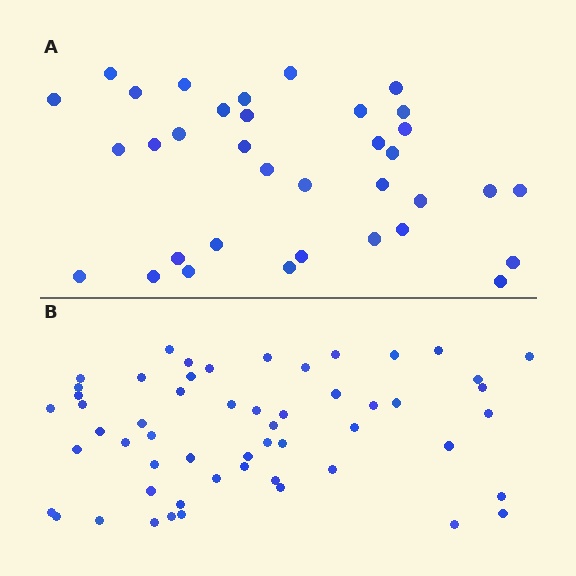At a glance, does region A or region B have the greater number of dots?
Region B (the bottom region) has more dots.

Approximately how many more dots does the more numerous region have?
Region B has approximately 20 more dots than region A.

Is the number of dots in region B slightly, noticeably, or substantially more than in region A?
Region B has substantially more. The ratio is roughly 1.6 to 1.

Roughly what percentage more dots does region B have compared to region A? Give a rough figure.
About 55% more.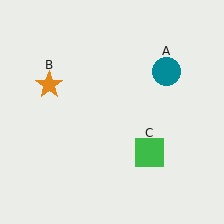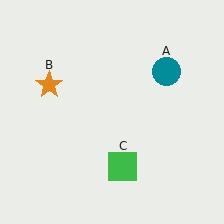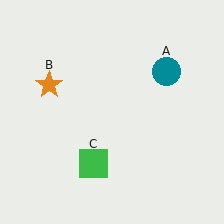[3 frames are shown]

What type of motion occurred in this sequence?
The green square (object C) rotated clockwise around the center of the scene.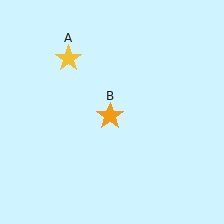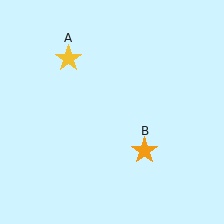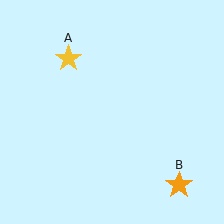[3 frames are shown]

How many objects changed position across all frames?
1 object changed position: orange star (object B).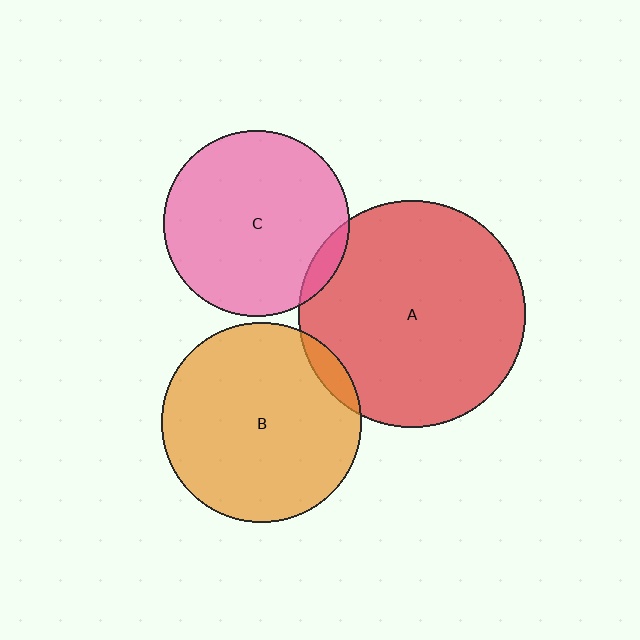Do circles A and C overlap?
Yes.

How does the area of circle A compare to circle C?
Approximately 1.5 times.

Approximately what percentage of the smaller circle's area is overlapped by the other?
Approximately 5%.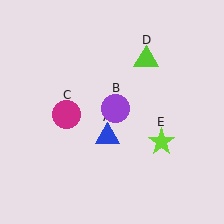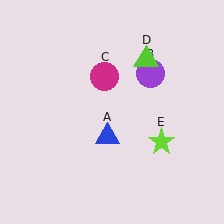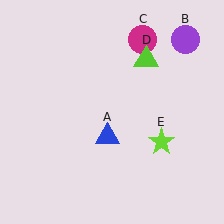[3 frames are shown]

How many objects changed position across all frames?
2 objects changed position: purple circle (object B), magenta circle (object C).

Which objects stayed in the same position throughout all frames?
Blue triangle (object A) and lime triangle (object D) and lime star (object E) remained stationary.